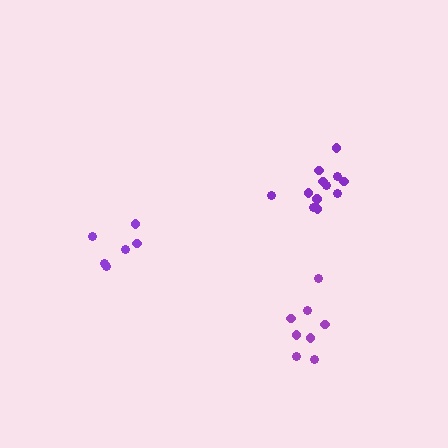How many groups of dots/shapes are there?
There are 3 groups.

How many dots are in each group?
Group 1: 6 dots, Group 2: 8 dots, Group 3: 12 dots (26 total).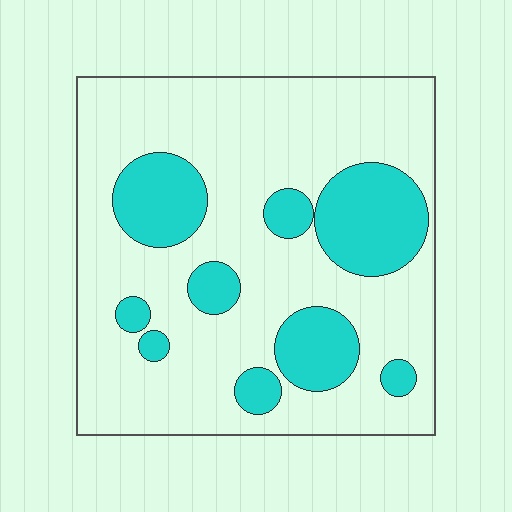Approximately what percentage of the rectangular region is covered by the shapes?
Approximately 25%.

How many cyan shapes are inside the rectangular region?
9.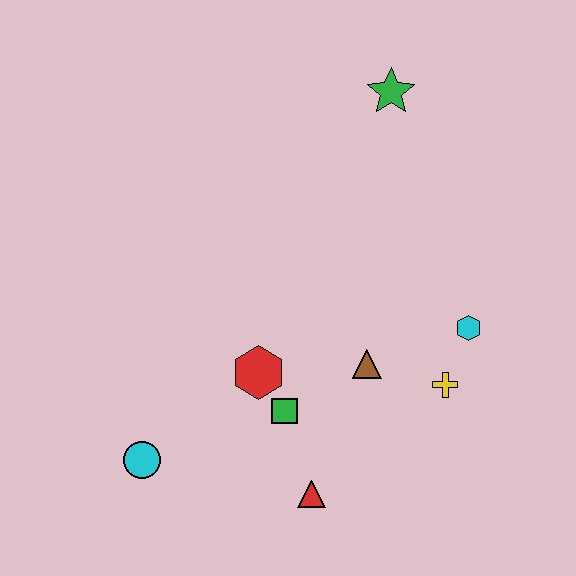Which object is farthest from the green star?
The cyan circle is farthest from the green star.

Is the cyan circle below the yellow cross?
Yes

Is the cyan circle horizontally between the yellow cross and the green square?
No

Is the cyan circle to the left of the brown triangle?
Yes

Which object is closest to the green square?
The red hexagon is closest to the green square.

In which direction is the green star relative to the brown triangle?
The green star is above the brown triangle.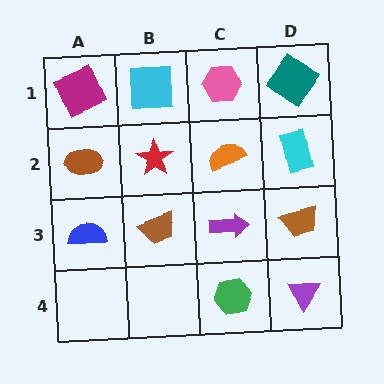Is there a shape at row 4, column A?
No, that cell is empty.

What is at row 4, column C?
A green hexagon.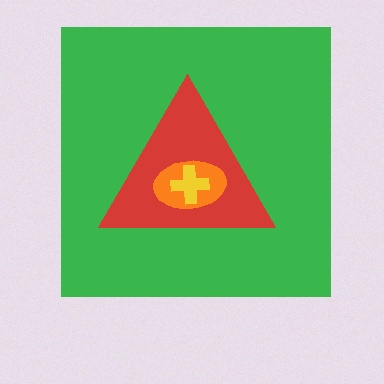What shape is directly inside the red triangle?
The orange ellipse.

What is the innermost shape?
The yellow cross.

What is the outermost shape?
The green square.